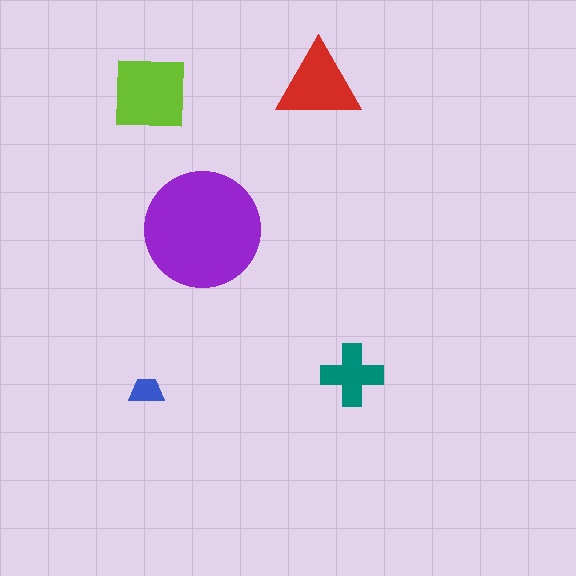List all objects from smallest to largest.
The blue trapezoid, the teal cross, the red triangle, the lime square, the purple circle.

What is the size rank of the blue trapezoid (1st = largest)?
5th.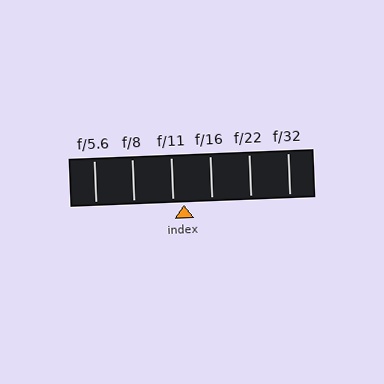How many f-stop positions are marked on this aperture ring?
There are 6 f-stop positions marked.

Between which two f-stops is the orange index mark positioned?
The index mark is between f/11 and f/16.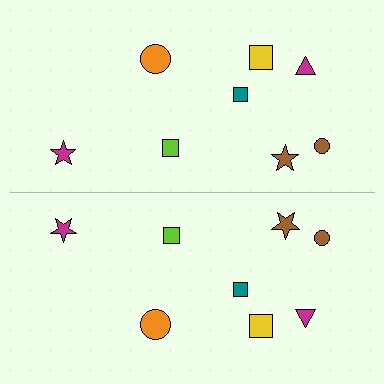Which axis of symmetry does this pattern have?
The pattern has a horizontal axis of symmetry running through the center of the image.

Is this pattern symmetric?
Yes, this pattern has bilateral (reflection) symmetry.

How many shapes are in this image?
There are 16 shapes in this image.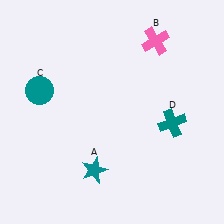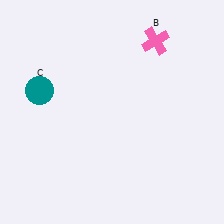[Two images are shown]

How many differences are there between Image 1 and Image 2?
There are 2 differences between the two images.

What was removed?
The teal cross (D), the teal star (A) were removed in Image 2.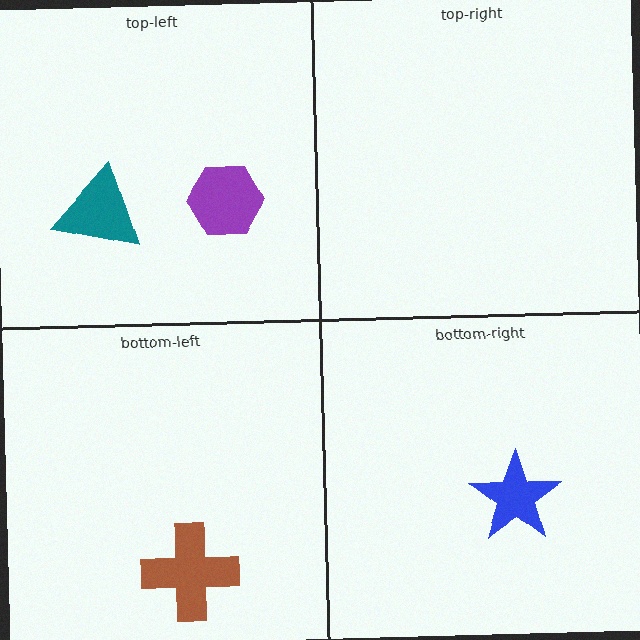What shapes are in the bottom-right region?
The blue star.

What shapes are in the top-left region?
The teal triangle, the purple hexagon.